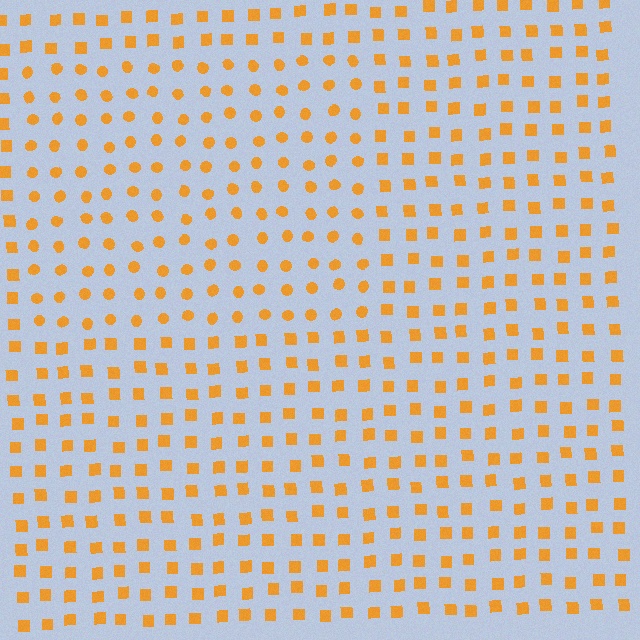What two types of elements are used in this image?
The image uses circles inside the rectangle region and squares outside it.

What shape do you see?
I see a rectangle.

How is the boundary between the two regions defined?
The boundary is defined by a change in element shape: circles inside vs. squares outside. All elements share the same color and spacing.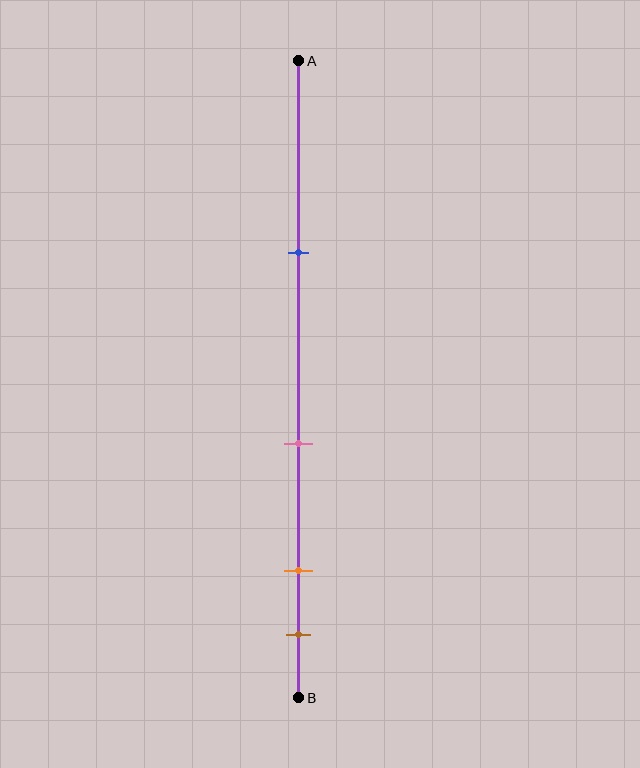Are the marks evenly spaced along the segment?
No, the marks are not evenly spaced.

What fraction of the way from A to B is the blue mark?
The blue mark is approximately 30% (0.3) of the way from A to B.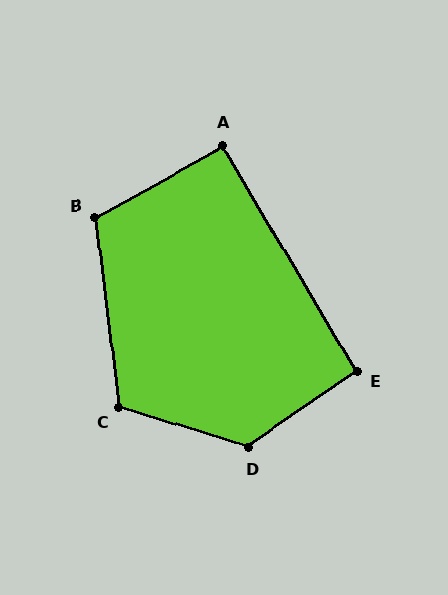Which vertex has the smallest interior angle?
A, at approximately 91 degrees.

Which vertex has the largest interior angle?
D, at approximately 128 degrees.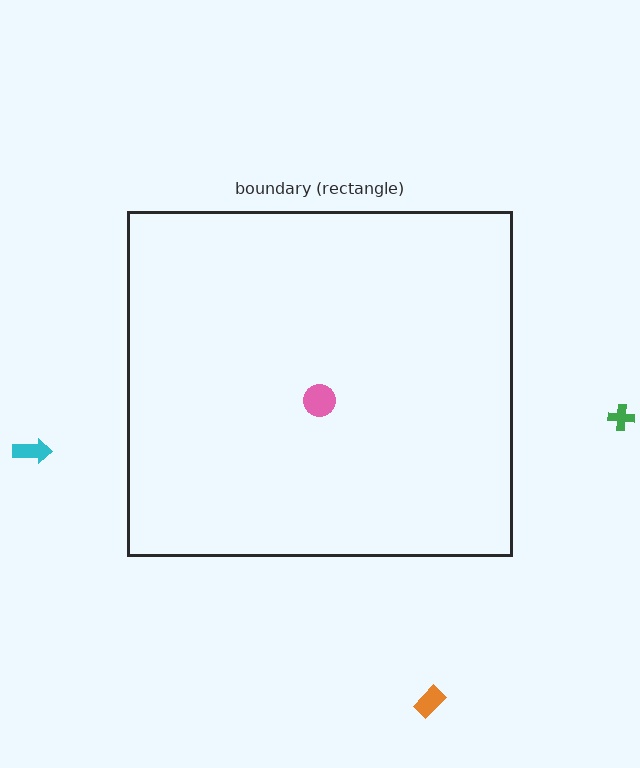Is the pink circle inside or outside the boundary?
Inside.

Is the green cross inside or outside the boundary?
Outside.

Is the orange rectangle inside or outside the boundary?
Outside.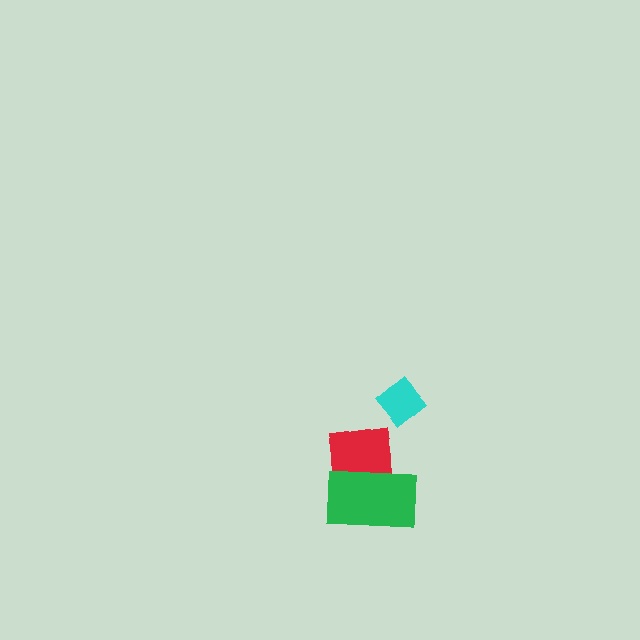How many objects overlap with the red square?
1 object overlaps with the red square.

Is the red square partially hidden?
Yes, it is partially covered by another shape.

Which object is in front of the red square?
The green rectangle is in front of the red square.